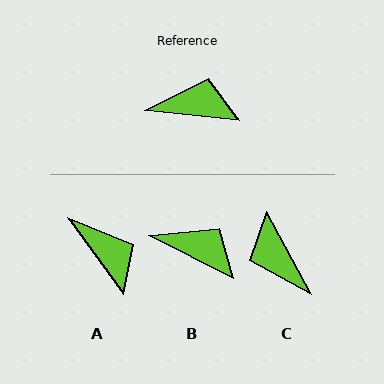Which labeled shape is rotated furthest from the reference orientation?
C, about 125 degrees away.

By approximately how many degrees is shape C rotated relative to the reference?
Approximately 125 degrees counter-clockwise.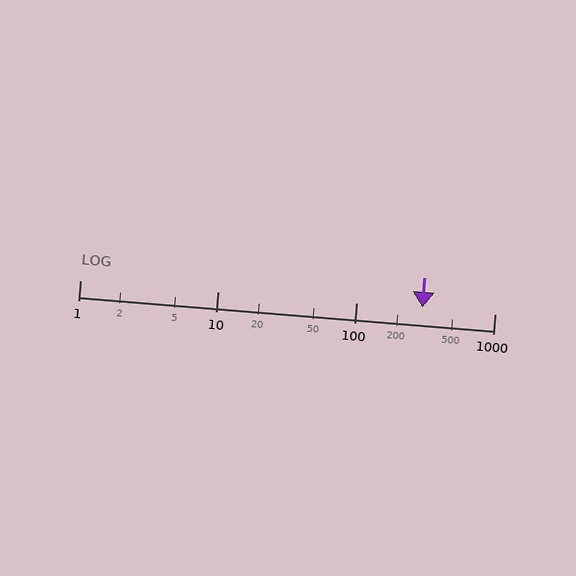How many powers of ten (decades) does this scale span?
The scale spans 3 decades, from 1 to 1000.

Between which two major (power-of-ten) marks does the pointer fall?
The pointer is between 100 and 1000.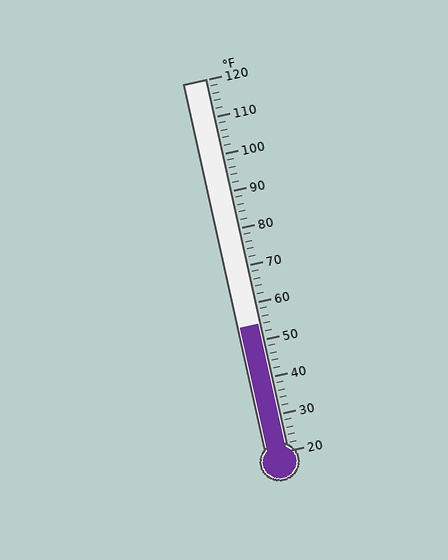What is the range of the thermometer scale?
The thermometer scale ranges from 20°F to 120°F.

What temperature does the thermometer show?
The thermometer shows approximately 54°F.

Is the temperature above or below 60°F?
The temperature is below 60°F.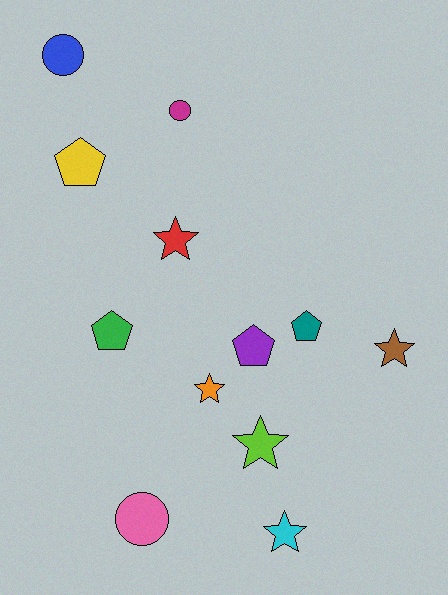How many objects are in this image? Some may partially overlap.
There are 12 objects.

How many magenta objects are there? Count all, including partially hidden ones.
There is 1 magenta object.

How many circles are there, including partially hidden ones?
There are 3 circles.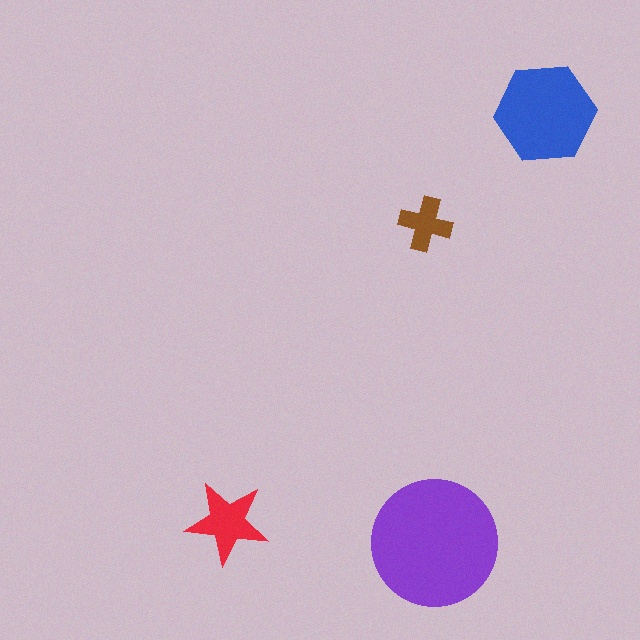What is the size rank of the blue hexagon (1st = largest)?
2nd.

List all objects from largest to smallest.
The purple circle, the blue hexagon, the red star, the brown cross.